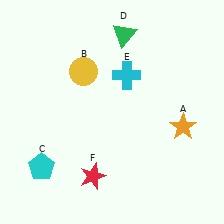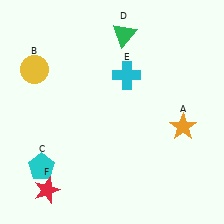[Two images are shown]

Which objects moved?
The objects that moved are: the yellow circle (B), the red star (F).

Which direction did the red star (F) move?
The red star (F) moved left.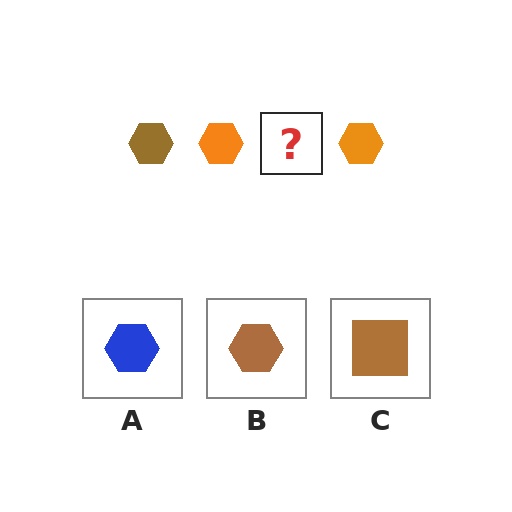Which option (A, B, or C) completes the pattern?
B.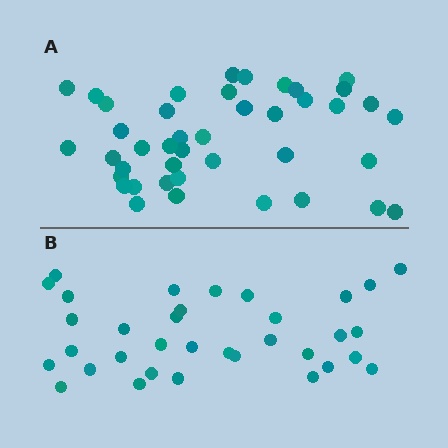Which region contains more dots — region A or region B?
Region A (the top region) has more dots.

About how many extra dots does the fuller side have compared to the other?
Region A has roughly 8 or so more dots than region B.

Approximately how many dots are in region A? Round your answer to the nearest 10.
About 40 dots. (The exact count is 42, which rounds to 40.)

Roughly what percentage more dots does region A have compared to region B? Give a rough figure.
About 25% more.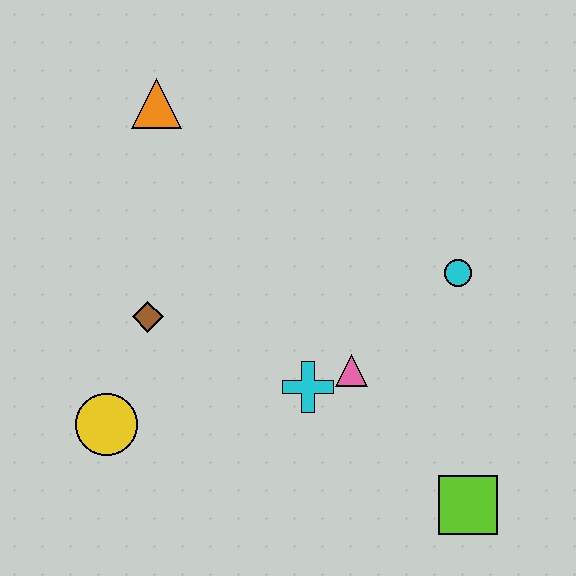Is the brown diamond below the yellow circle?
No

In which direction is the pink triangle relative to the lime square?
The pink triangle is above the lime square.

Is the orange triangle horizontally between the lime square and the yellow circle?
Yes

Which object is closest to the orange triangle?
The brown diamond is closest to the orange triangle.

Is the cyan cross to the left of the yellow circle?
No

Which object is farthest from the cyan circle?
The yellow circle is farthest from the cyan circle.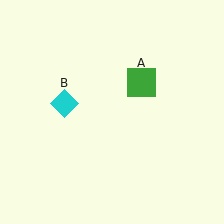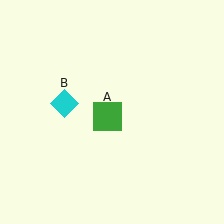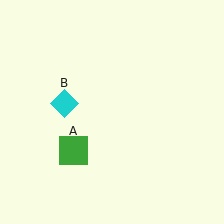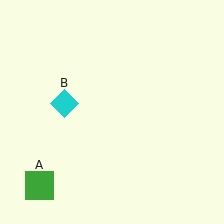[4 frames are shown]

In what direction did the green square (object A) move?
The green square (object A) moved down and to the left.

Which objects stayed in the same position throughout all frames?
Cyan diamond (object B) remained stationary.